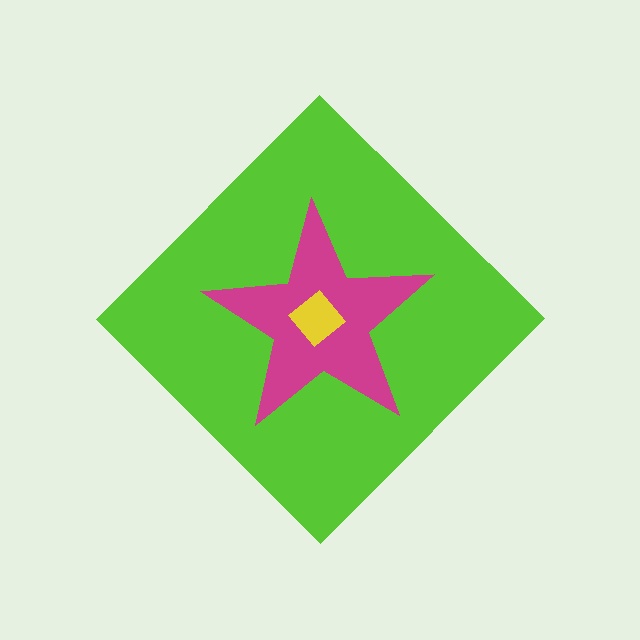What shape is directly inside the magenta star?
The yellow diamond.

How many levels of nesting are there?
3.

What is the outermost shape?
The lime diamond.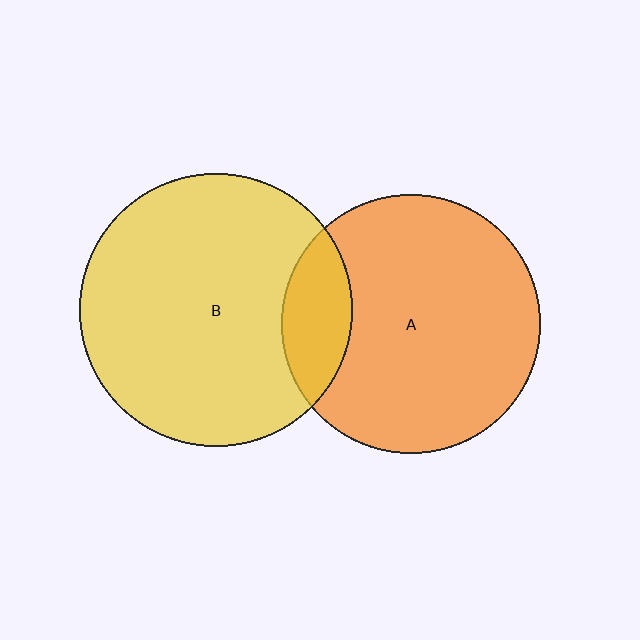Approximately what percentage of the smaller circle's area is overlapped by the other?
Approximately 15%.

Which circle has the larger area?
Circle B (yellow).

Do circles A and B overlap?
Yes.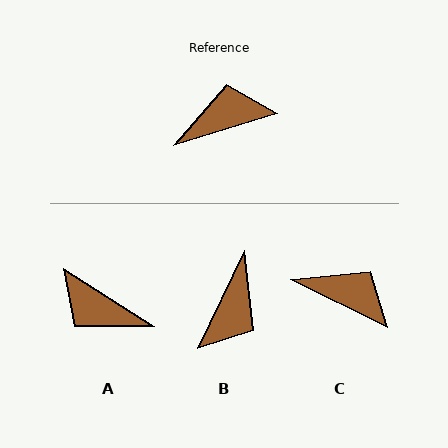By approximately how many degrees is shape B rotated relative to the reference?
Approximately 133 degrees clockwise.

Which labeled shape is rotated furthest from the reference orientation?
B, about 133 degrees away.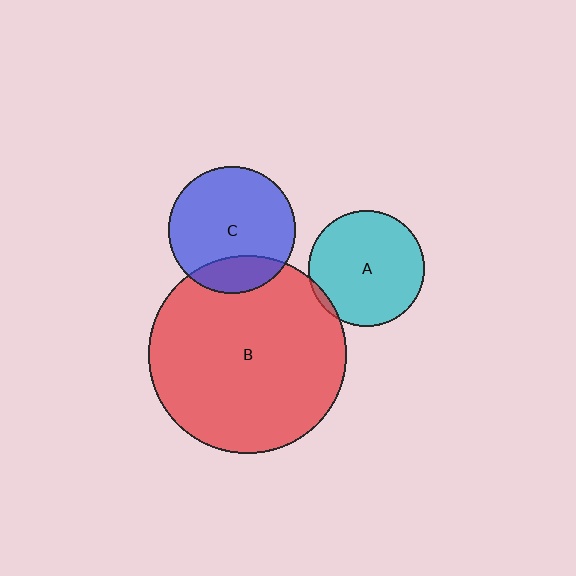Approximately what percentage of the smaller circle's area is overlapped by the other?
Approximately 20%.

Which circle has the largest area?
Circle B (red).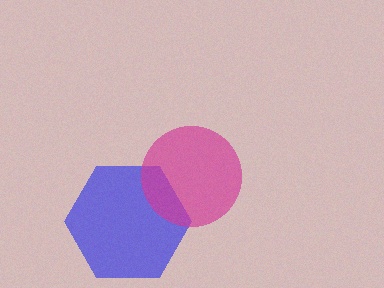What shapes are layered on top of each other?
The layered shapes are: a blue hexagon, a magenta circle.